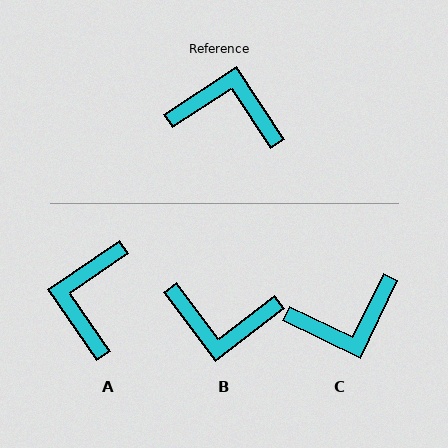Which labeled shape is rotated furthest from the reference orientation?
B, about 176 degrees away.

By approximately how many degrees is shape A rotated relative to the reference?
Approximately 91 degrees counter-clockwise.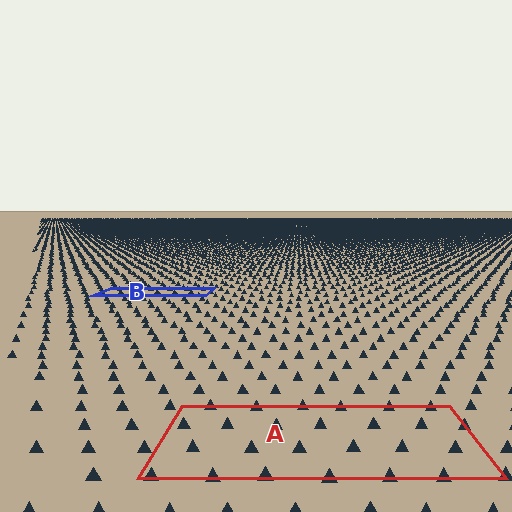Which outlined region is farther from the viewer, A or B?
Region B is farther from the viewer — the texture elements inside it appear smaller and more densely packed.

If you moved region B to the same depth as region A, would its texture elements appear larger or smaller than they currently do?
They would appear larger. At a closer depth, the same texture elements are projected at a bigger on-screen size.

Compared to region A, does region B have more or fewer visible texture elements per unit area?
Region B has more texture elements per unit area — they are packed more densely because it is farther away.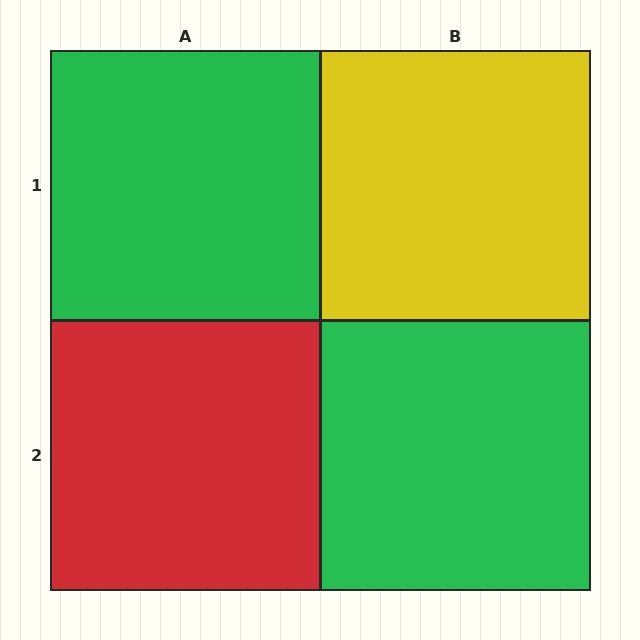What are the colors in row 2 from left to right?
Red, green.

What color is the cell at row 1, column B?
Yellow.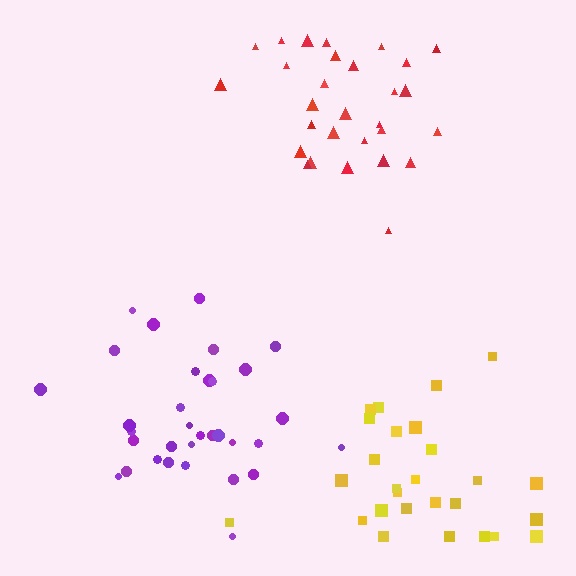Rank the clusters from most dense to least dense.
red, purple, yellow.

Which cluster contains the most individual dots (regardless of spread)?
Purple (33).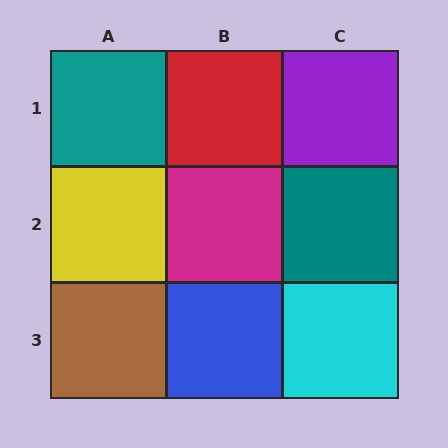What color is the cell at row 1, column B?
Red.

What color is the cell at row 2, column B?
Magenta.